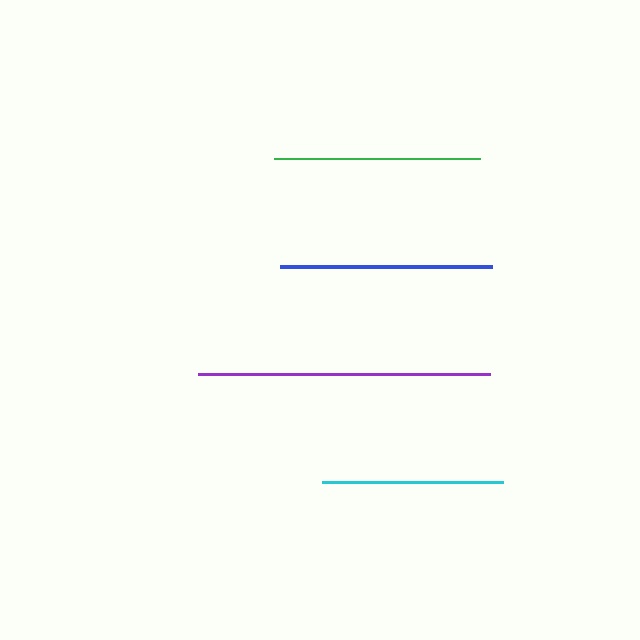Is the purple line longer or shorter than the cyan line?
The purple line is longer than the cyan line.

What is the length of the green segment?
The green segment is approximately 206 pixels long.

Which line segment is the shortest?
The cyan line is the shortest at approximately 180 pixels.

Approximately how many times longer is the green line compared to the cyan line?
The green line is approximately 1.1 times the length of the cyan line.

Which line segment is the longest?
The purple line is the longest at approximately 292 pixels.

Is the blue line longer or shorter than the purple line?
The purple line is longer than the blue line.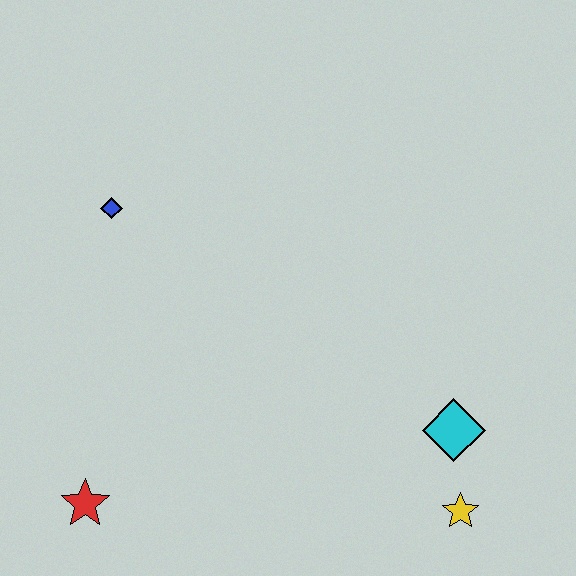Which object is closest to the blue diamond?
The red star is closest to the blue diamond.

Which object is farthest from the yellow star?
The blue diamond is farthest from the yellow star.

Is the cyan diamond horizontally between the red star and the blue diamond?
No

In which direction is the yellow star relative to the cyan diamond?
The yellow star is below the cyan diamond.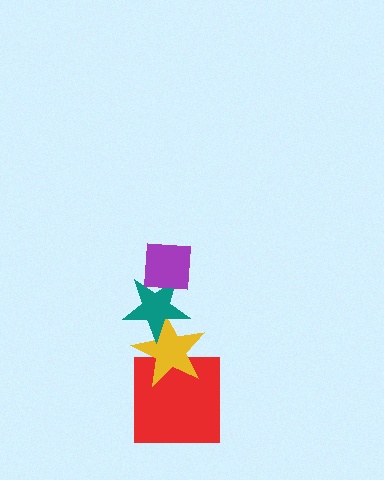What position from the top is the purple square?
The purple square is 1st from the top.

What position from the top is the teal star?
The teal star is 2nd from the top.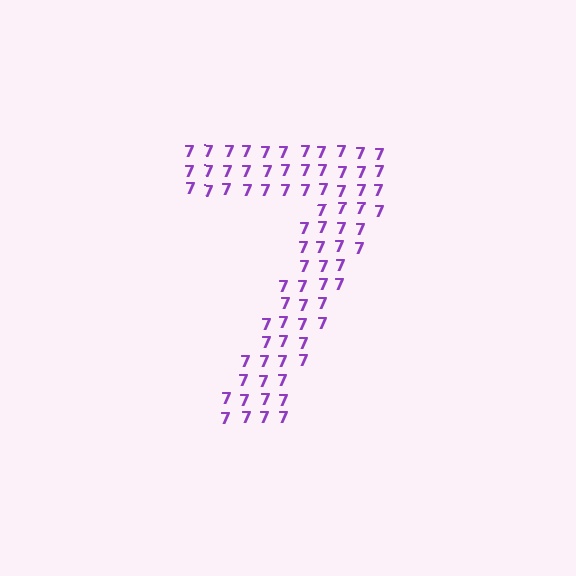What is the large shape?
The large shape is the digit 7.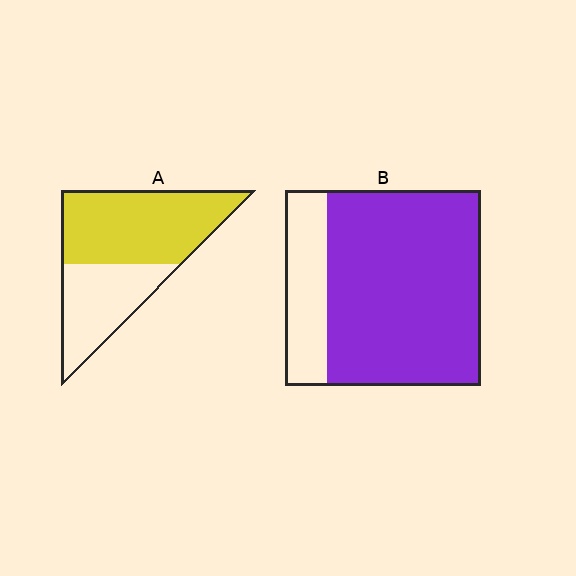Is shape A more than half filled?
Yes.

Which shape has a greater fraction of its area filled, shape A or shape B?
Shape B.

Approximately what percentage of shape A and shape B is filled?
A is approximately 60% and B is approximately 80%.